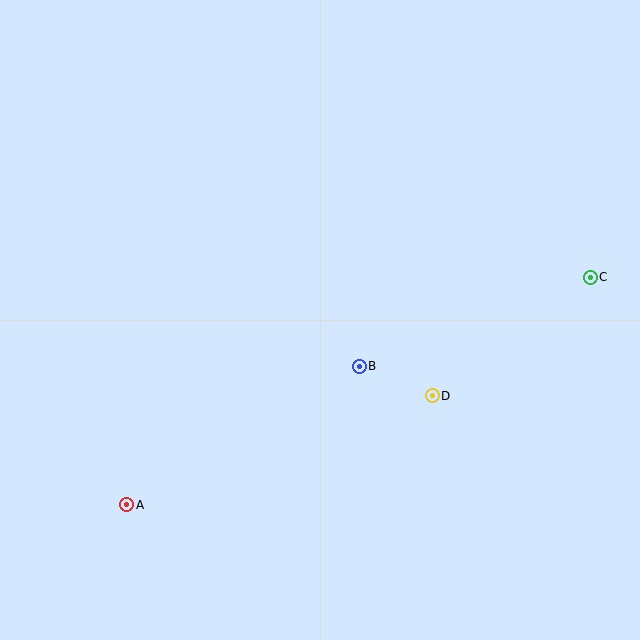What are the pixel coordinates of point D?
Point D is at (432, 396).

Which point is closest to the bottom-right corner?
Point D is closest to the bottom-right corner.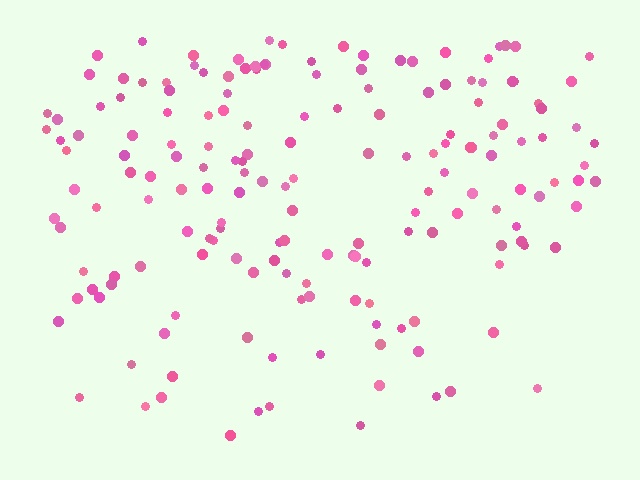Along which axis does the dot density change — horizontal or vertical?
Vertical.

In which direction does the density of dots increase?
From bottom to top, with the top side densest.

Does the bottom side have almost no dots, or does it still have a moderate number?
Still a moderate number, just noticeably fewer than the top.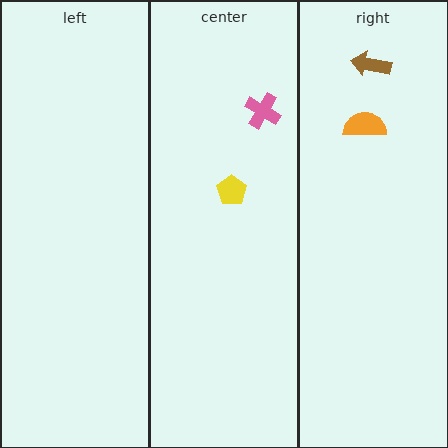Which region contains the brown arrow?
The right region.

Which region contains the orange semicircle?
The right region.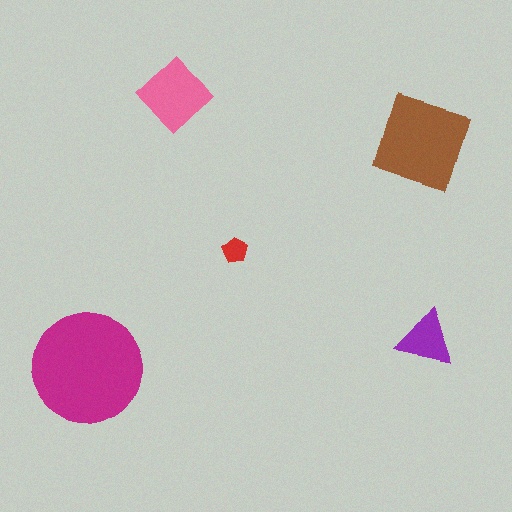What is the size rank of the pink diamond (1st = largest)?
3rd.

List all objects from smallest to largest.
The red pentagon, the purple triangle, the pink diamond, the brown square, the magenta circle.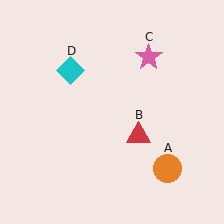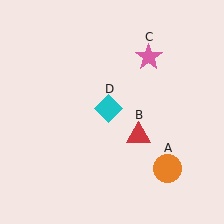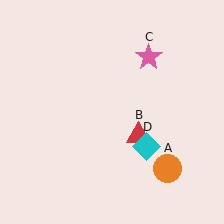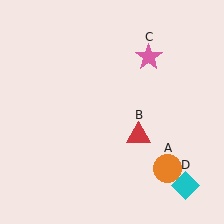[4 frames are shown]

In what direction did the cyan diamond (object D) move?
The cyan diamond (object D) moved down and to the right.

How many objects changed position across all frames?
1 object changed position: cyan diamond (object D).